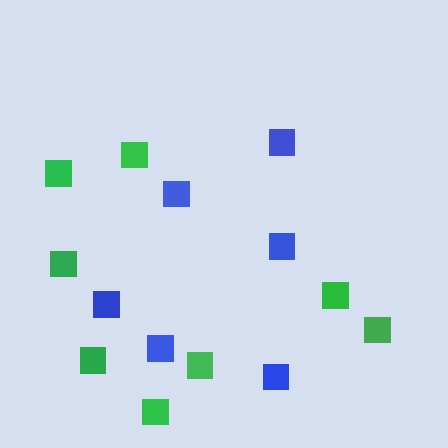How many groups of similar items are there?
There are 2 groups: one group of blue squares (6) and one group of green squares (8).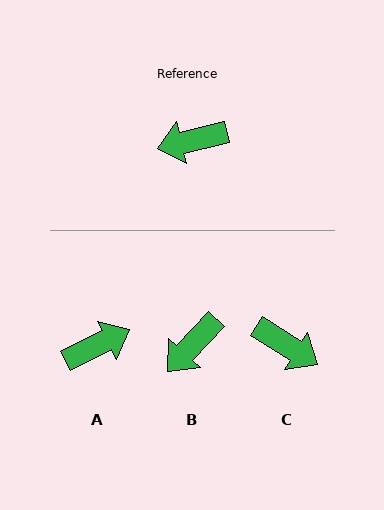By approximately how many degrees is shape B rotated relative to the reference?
Approximately 35 degrees counter-clockwise.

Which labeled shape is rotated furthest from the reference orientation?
A, about 166 degrees away.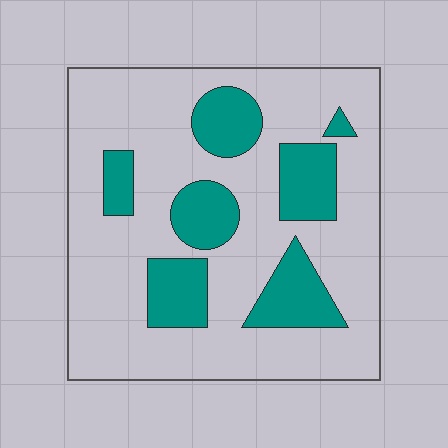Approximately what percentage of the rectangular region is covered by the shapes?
Approximately 25%.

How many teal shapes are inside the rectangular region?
7.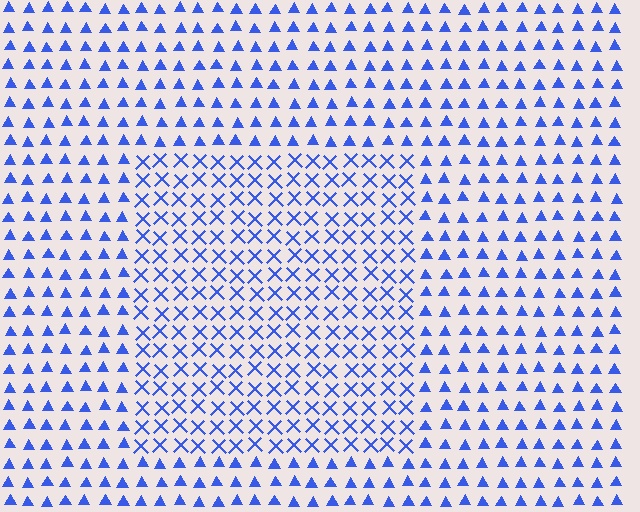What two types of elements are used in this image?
The image uses X marks inside the rectangle region and triangles outside it.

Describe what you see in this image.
The image is filled with small blue elements arranged in a uniform grid. A rectangle-shaped region contains X marks, while the surrounding area contains triangles. The boundary is defined purely by the change in element shape.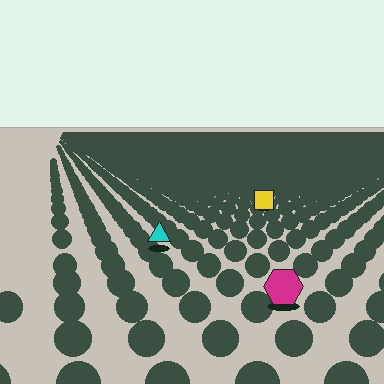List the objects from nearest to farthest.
From nearest to farthest: the magenta hexagon, the cyan triangle, the yellow square.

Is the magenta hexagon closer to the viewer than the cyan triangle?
Yes. The magenta hexagon is closer — you can tell from the texture gradient: the ground texture is coarser near it.